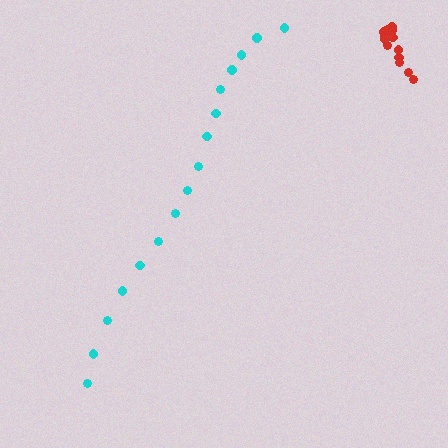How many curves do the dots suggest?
There are 2 distinct paths.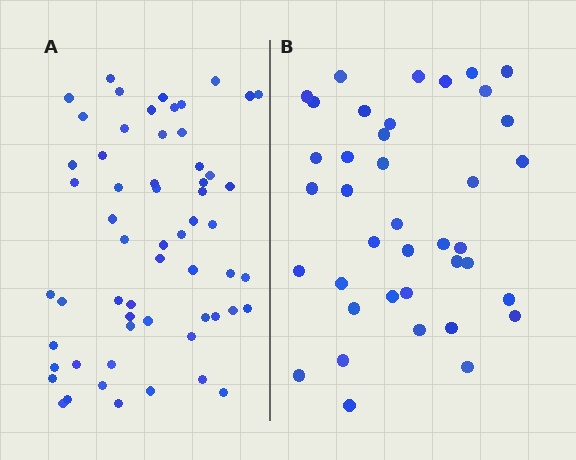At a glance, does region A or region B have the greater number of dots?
Region A (the left region) has more dots.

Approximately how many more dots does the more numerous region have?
Region A has approximately 20 more dots than region B.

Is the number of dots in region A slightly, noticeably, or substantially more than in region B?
Region A has substantially more. The ratio is roughly 1.5 to 1.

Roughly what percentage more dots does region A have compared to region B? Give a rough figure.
About 50% more.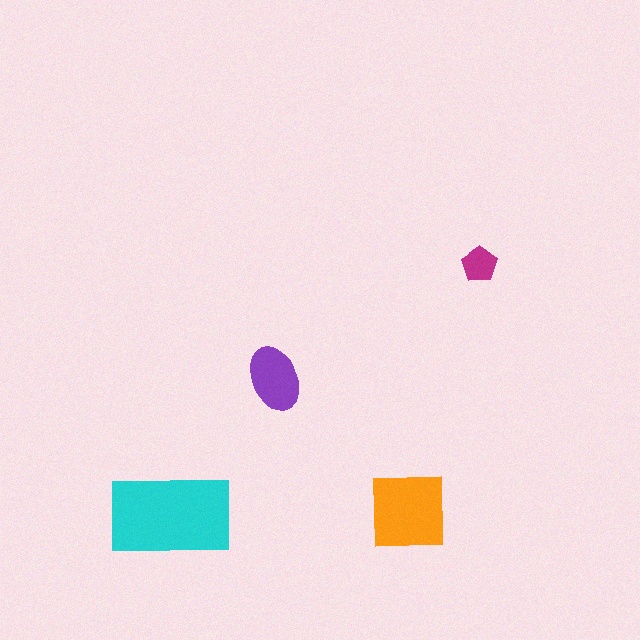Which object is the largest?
The cyan rectangle.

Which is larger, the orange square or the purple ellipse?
The orange square.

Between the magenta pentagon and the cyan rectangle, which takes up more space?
The cyan rectangle.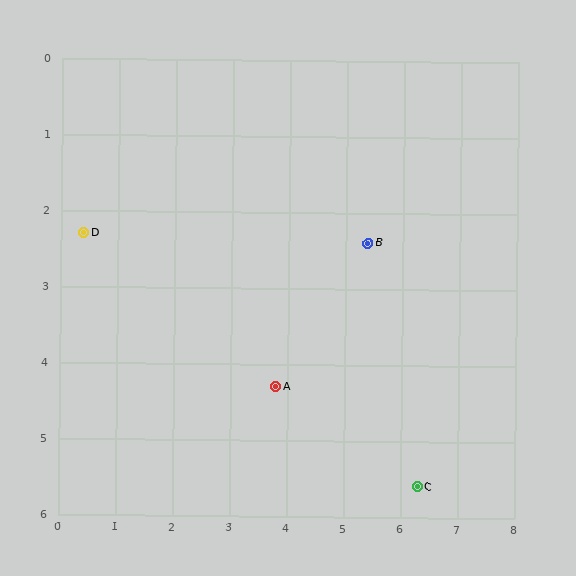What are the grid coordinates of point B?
Point B is at approximately (5.4, 2.4).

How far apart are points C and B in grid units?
Points C and B are about 3.3 grid units apart.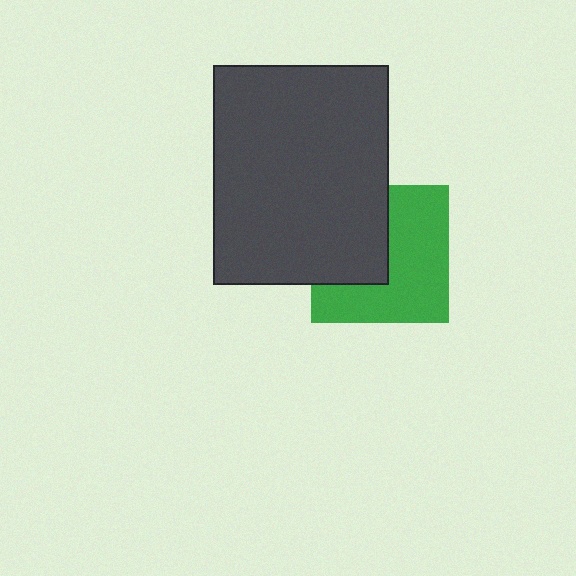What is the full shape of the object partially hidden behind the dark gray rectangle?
The partially hidden object is a green square.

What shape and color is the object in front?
The object in front is a dark gray rectangle.